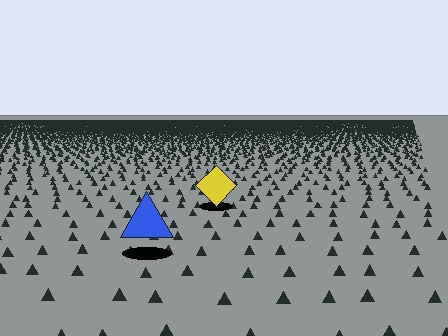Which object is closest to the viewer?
The blue triangle is closest. The texture marks near it are larger and more spread out.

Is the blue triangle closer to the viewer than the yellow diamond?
Yes. The blue triangle is closer — you can tell from the texture gradient: the ground texture is coarser near it.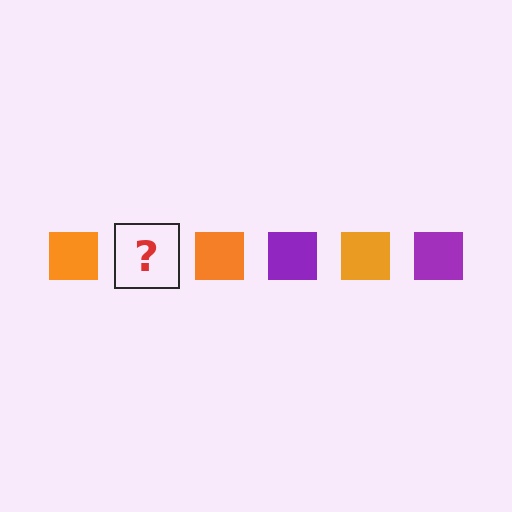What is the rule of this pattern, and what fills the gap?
The rule is that the pattern cycles through orange, purple squares. The gap should be filled with a purple square.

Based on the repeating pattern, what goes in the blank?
The blank should be a purple square.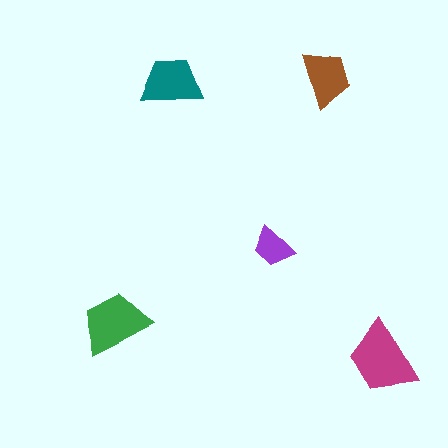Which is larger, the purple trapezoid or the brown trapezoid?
The brown one.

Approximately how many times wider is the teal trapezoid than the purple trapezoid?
About 1.5 times wider.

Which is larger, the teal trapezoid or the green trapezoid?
The green one.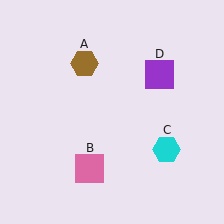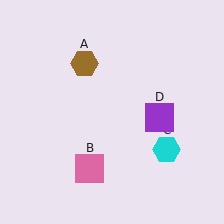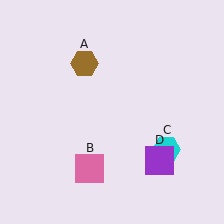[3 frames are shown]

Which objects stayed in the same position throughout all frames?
Brown hexagon (object A) and pink square (object B) and cyan hexagon (object C) remained stationary.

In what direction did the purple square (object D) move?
The purple square (object D) moved down.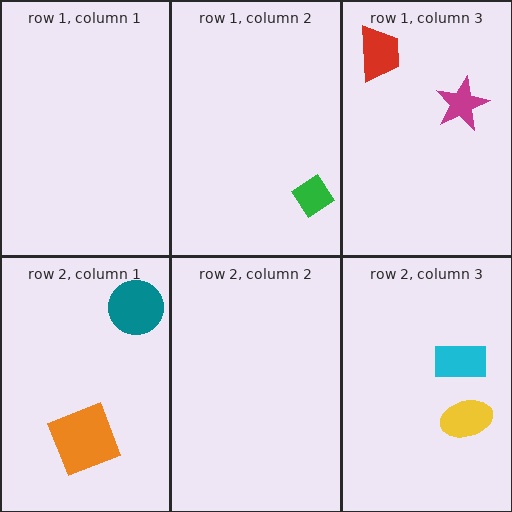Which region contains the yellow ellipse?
The row 2, column 3 region.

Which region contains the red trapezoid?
The row 1, column 3 region.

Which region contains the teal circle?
The row 2, column 1 region.